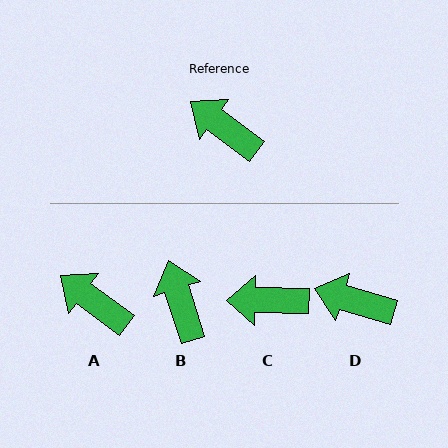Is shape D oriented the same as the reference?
No, it is off by about 20 degrees.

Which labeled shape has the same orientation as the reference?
A.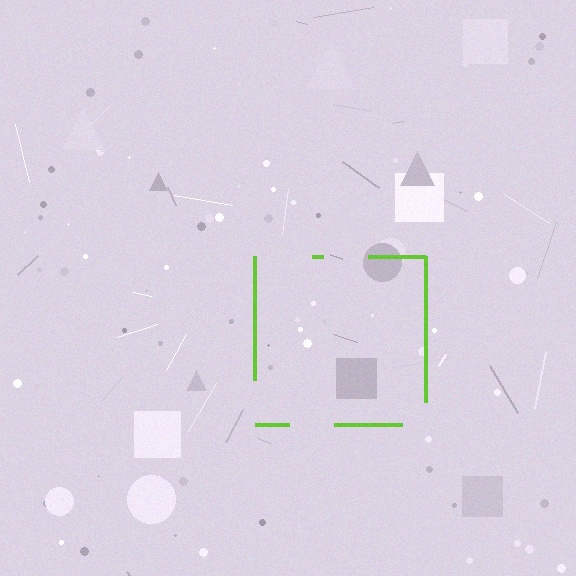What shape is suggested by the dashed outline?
The dashed outline suggests a square.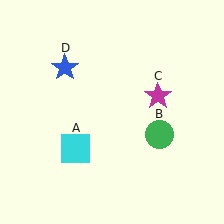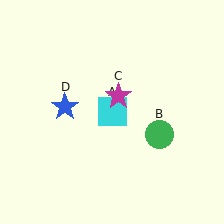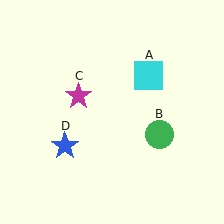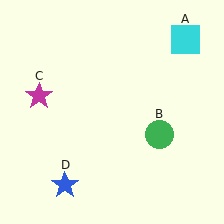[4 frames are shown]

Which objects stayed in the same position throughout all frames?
Green circle (object B) remained stationary.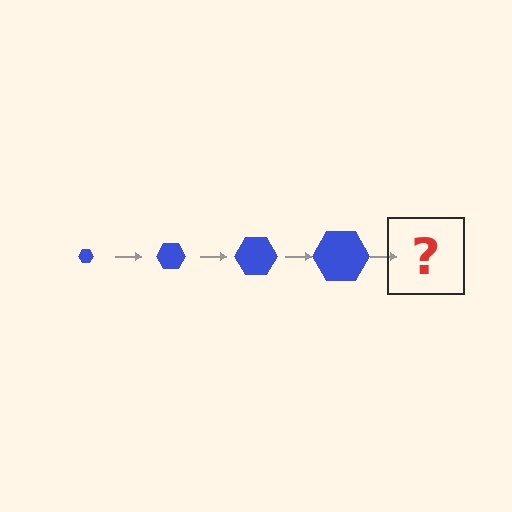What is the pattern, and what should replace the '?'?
The pattern is that the hexagon gets progressively larger each step. The '?' should be a blue hexagon, larger than the previous one.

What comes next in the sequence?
The next element should be a blue hexagon, larger than the previous one.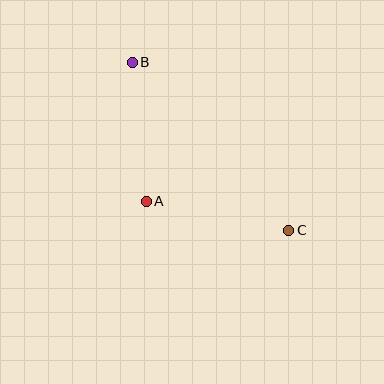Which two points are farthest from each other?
Points B and C are farthest from each other.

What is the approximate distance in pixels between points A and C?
The distance between A and C is approximately 146 pixels.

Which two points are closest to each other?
Points A and B are closest to each other.